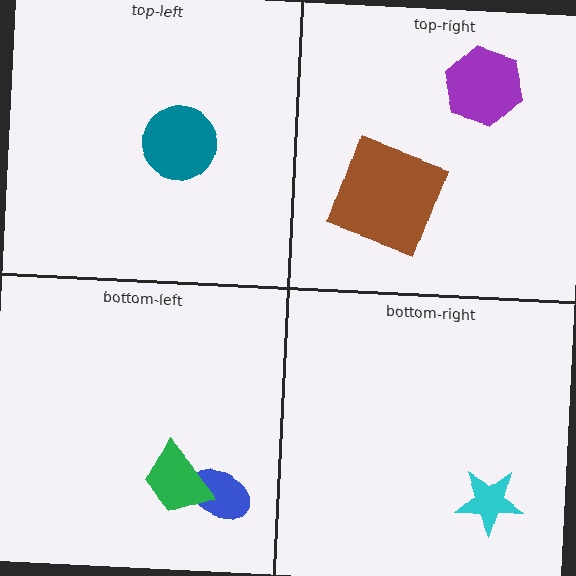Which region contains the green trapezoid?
The bottom-left region.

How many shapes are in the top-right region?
2.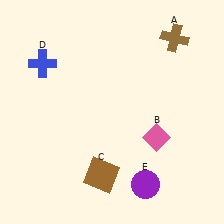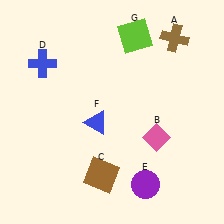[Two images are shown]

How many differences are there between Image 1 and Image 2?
There are 2 differences between the two images.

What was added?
A blue triangle (F), a lime square (G) were added in Image 2.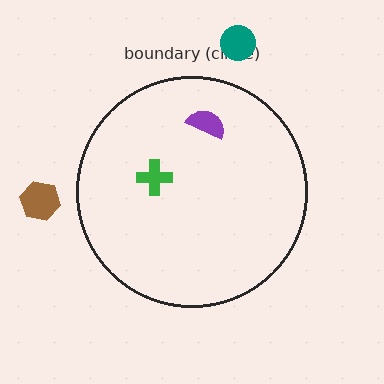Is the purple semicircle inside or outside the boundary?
Inside.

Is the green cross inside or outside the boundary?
Inside.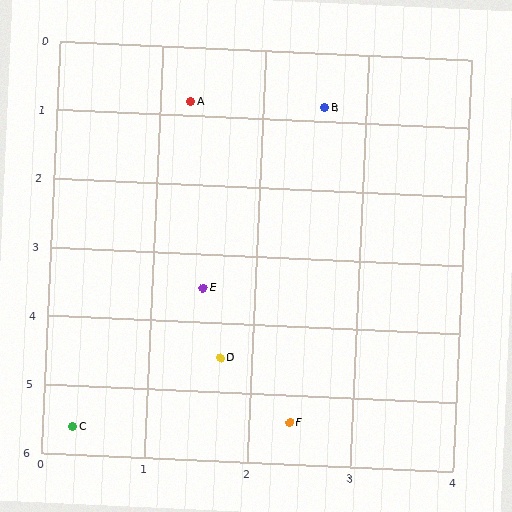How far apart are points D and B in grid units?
Points D and B are about 3.8 grid units apart.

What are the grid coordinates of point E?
Point E is at approximately (1.5, 3.5).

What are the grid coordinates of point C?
Point C is at approximately (0.3, 5.6).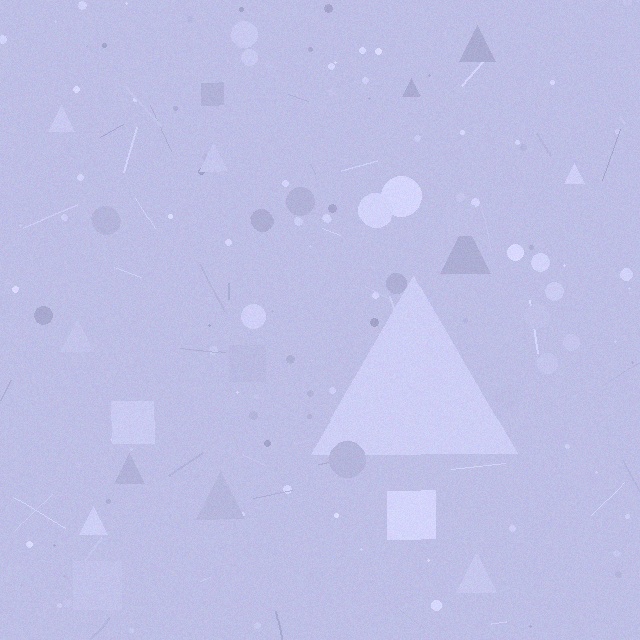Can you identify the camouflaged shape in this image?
The camouflaged shape is a triangle.